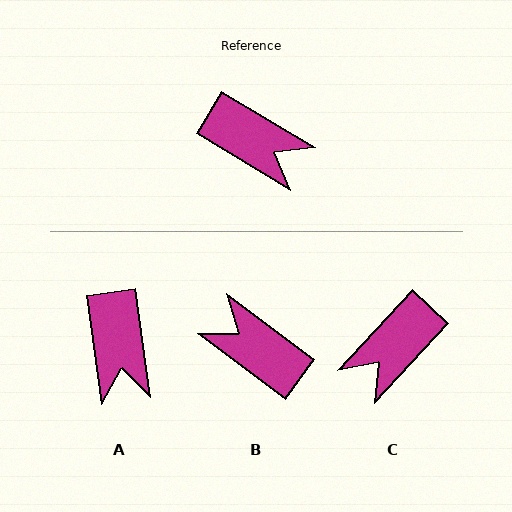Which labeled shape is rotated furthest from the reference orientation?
B, about 174 degrees away.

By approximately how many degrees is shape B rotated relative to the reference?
Approximately 174 degrees counter-clockwise.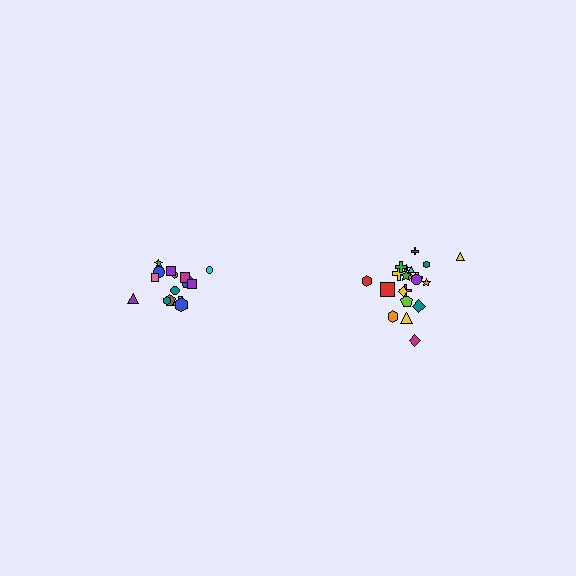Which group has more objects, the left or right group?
The right group.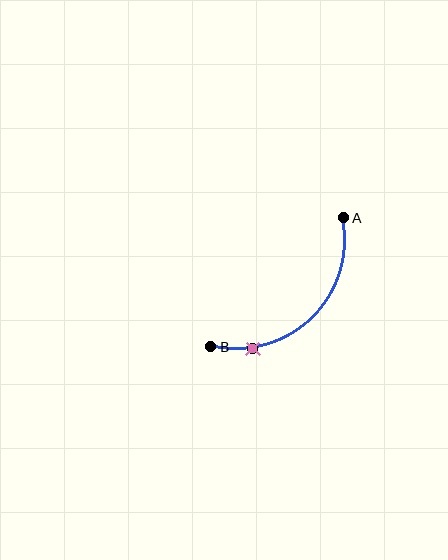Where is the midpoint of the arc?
The arc midpoint is the point on the curve farthest from the straight line joining A and B. It sits below and to the right of that line.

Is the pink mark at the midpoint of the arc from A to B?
No. The pink mark lies on the arc but is closer to endpoint B. The arc midpoint would be at the point on the curve equidistant along the arc from both A and B.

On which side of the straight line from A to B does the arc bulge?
The arc bulges below and to the right of the straight line connecting A and B.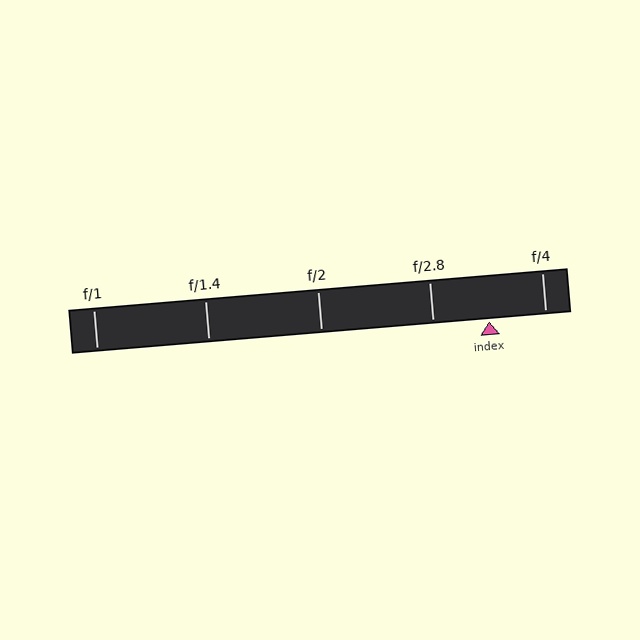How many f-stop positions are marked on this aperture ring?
There are 5 f-stop positions marked.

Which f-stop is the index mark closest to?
The index mark is closest to f/4.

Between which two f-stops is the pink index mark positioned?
The index mark is between f/2.8 and f/4.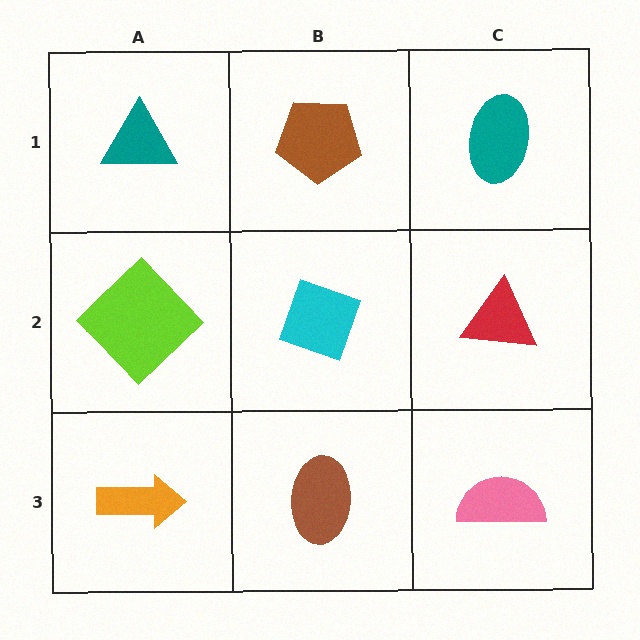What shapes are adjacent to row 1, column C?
A red triangle (row 2, column C), a brown pentagon (row 1, column B).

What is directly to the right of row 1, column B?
A teal ellipse.